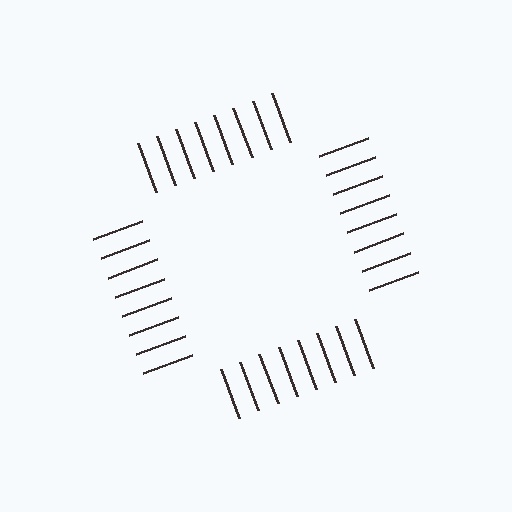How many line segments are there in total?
32 — 8 along each of the 4 edges.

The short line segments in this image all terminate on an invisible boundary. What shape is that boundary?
An illusory square — the line segments terminate on its edges but no continuous stroke is drawn.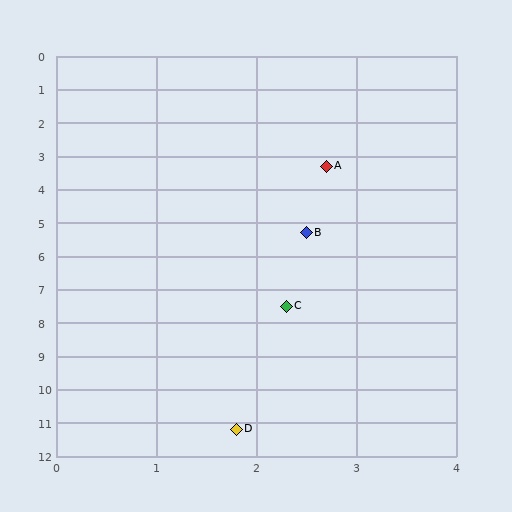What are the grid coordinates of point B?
Point B is at approximately (2.5, 5.3).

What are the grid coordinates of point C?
Point C is at approximately (2.3, 7.5).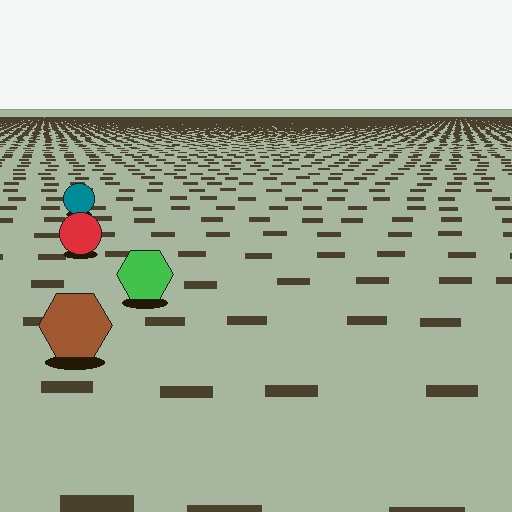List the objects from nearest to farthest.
From nearest to farthest: the brown hexagon, the green hexagon, the red circle, the teal circle.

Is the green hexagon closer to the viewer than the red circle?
Yes. The green hexagon is closer — you can tell from the texture gradient: the ground texture is coarser near it.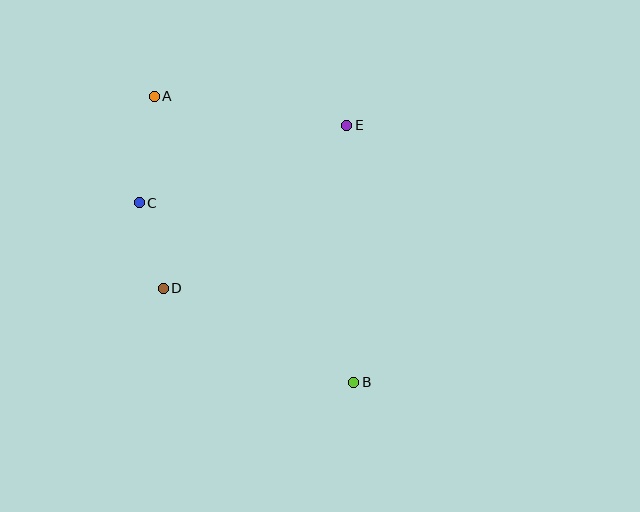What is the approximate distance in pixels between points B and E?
The distance between B and E is approximately 258 pixels.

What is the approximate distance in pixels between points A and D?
The distance between A and D is approximately 192 pixels.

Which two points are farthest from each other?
Points A and B are farthest from each other.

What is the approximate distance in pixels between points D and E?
The distance between D and E is approximately 245 pixels.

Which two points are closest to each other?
Points C and D are closest to each other.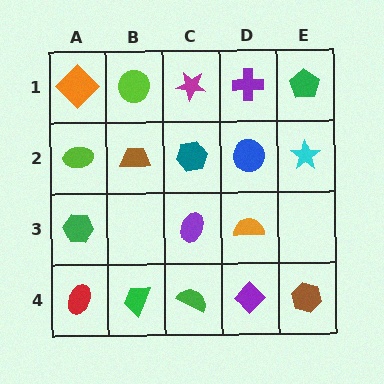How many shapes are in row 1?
5 shapes.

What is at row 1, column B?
A lime circle.